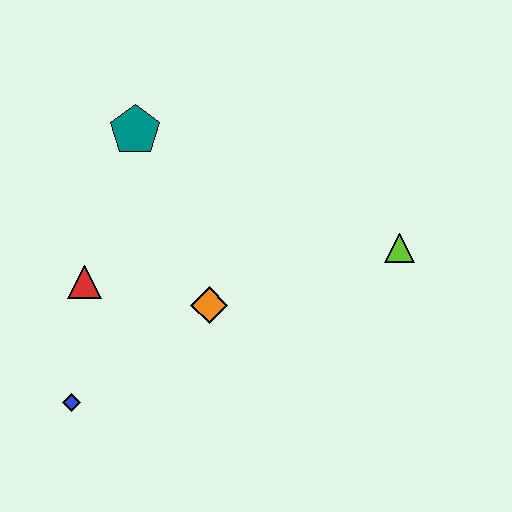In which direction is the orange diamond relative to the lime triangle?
The orange diamond is to the left of the lime triangle.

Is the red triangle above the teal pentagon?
No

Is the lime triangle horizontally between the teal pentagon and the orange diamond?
No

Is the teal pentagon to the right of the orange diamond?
No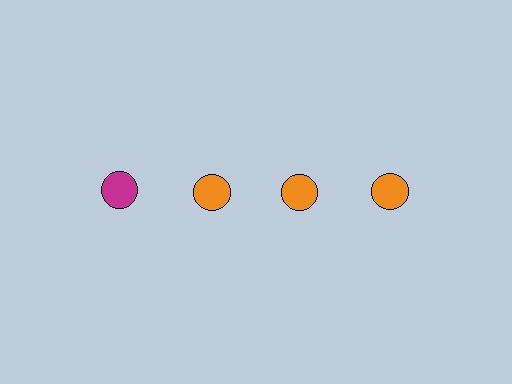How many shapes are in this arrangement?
There are 4 shapes arranged in a grid pattern.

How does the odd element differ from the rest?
It has a different color: magenta instead of orange.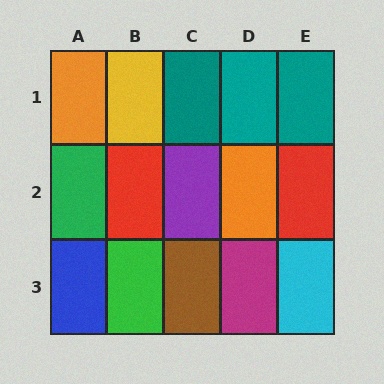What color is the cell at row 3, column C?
Brown.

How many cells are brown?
1 cell is brown.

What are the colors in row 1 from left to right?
Orange, yellow, teal, teal, teal.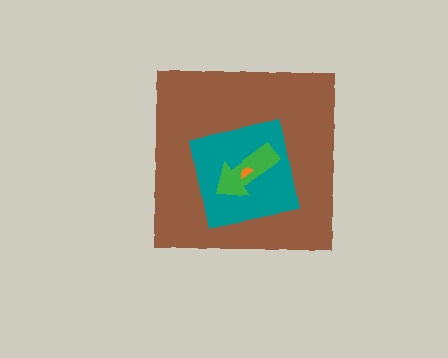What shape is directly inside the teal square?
The green arrow.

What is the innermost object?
The orange semicircle.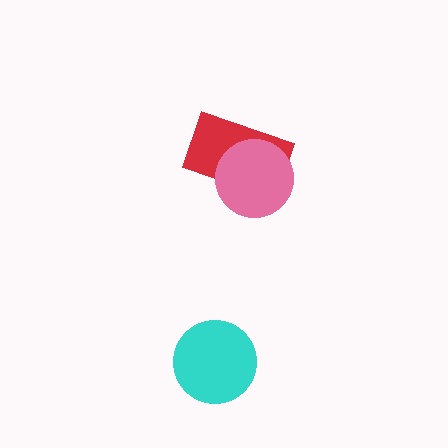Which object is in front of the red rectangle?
The pink circle is in front of the red rectangle.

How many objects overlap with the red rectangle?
1 object overlaps with the red rectangle.